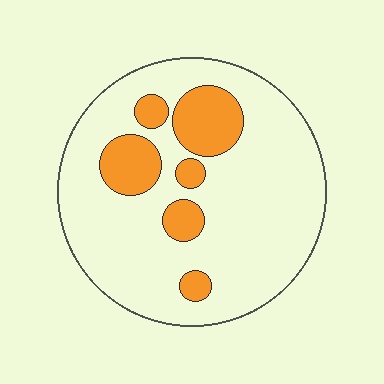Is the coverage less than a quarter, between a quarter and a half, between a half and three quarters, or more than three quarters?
Less than a quarter.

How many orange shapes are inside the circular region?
6.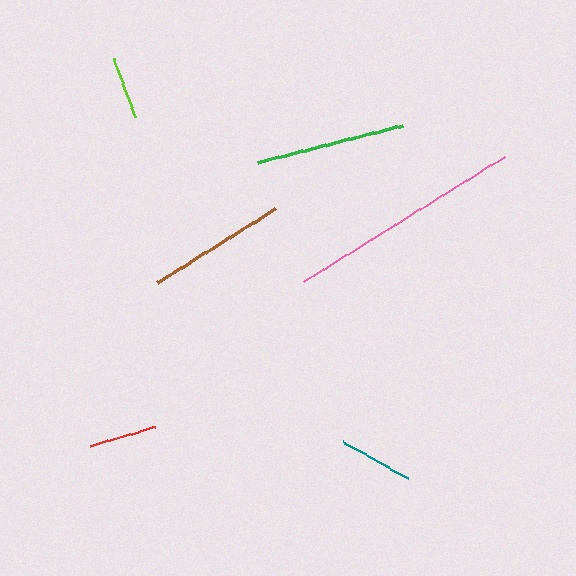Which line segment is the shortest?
The lime line is the shortest at approximately 63 pixels.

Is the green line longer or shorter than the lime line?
The green line is longer than the lime line.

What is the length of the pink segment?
The pink segment is approximately 235 pixels long.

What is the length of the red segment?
The red segment is approximately 68 pixels long.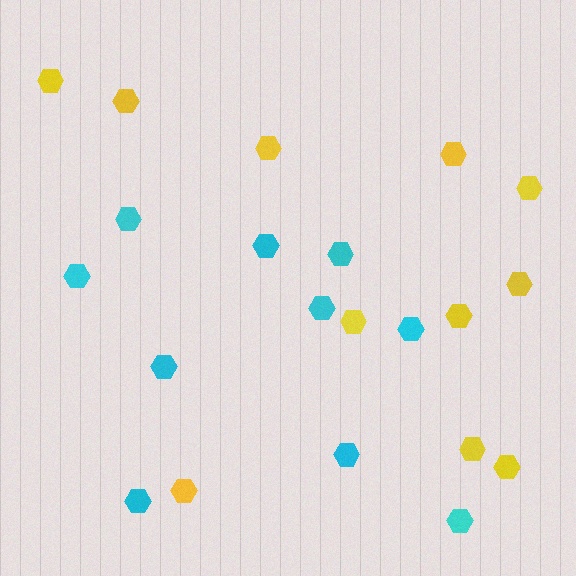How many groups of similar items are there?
There are 2 groups: one group of yellow hexagons (11) and one group of cyan hexagons (10).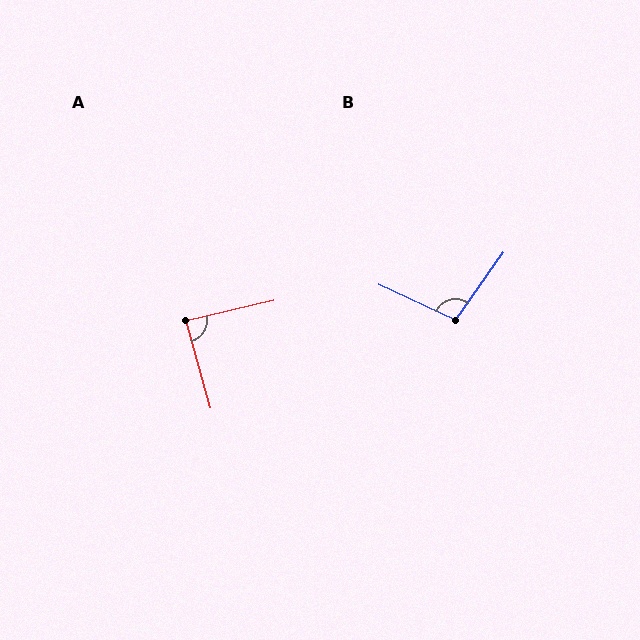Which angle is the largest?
B, at approximately 101 degrees.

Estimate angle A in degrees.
Approximately 88 degrees.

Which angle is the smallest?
A, at approximately 88 degrees.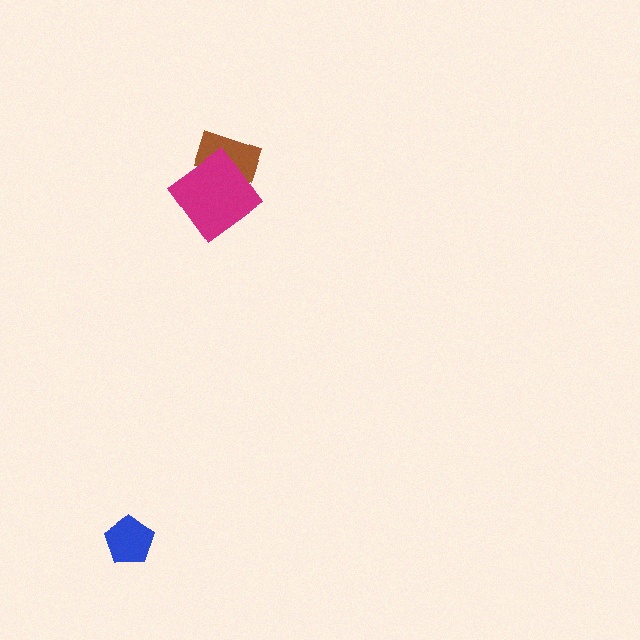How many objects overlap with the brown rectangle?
1 object overlaps with the brown rectangle.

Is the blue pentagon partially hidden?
No, no other shape covers it.